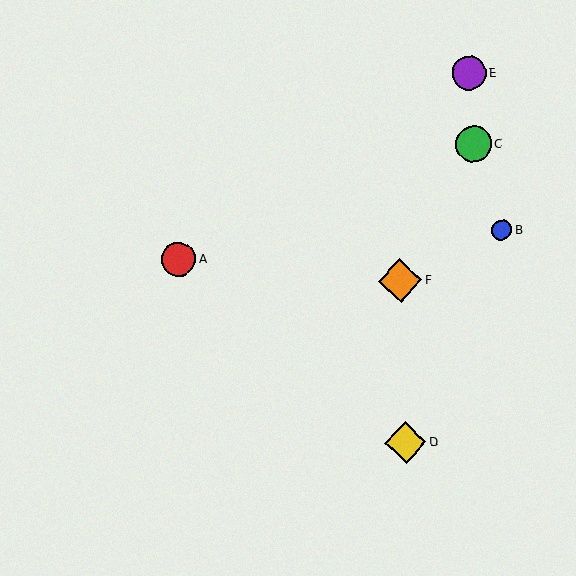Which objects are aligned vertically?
Objects D, F are aligned vertically.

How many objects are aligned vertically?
2 objects (D, F) are aligned vertically.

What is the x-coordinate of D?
Object D is at x≈405.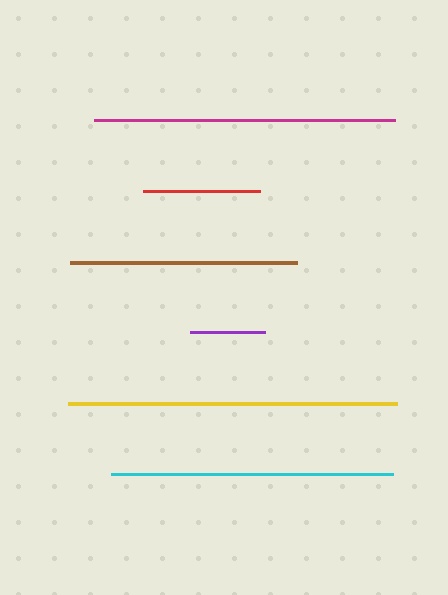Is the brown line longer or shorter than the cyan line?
The cyan line is longer than the brown line.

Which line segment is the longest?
The yellow line is the longest at approximately 329 pixels.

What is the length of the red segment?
The red segment is approximately 117 pixels long.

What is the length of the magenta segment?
The magenta segment is approximately 301 pixels long.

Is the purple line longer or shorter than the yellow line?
The yellow line is longer than the purple line.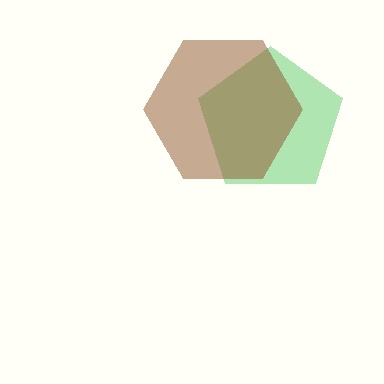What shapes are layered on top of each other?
The layered shapes are: a green pentagon, a brown hexagon.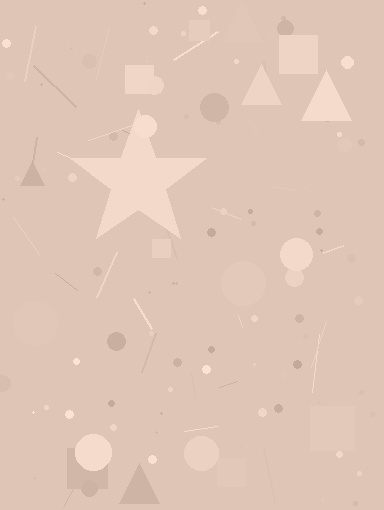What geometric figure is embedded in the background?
A star is embedded in the background.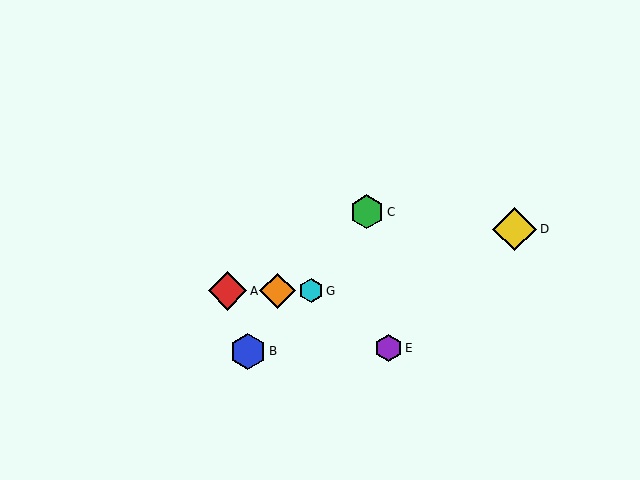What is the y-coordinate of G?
Object G is at y≈291.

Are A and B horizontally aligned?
No, A is at y≈291 and B is at y≈351.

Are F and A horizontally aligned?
Yes, both are at y≈291.